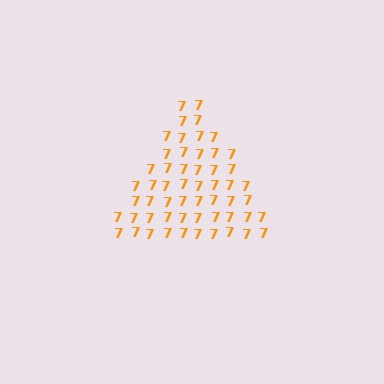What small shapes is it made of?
It is made of small digit 7's.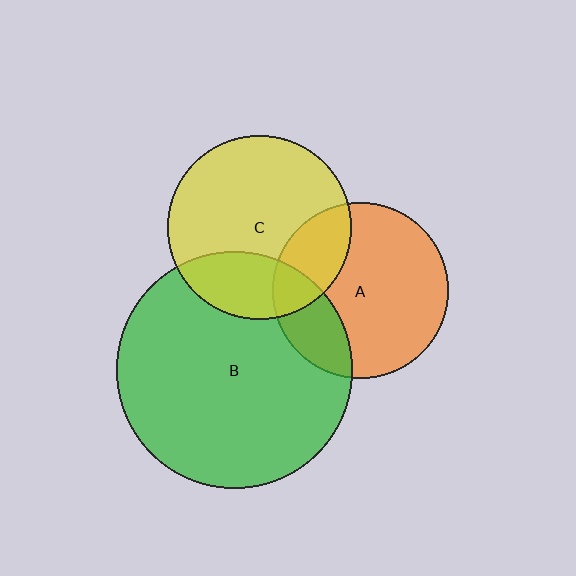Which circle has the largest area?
Circle B (green).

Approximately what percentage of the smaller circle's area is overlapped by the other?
Approximately 25%.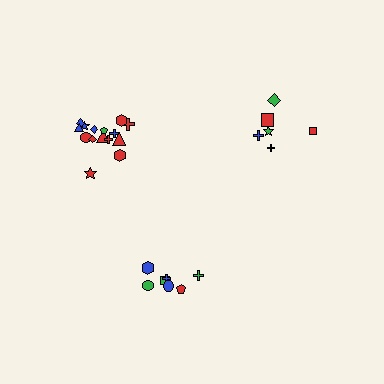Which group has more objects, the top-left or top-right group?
The top-left group.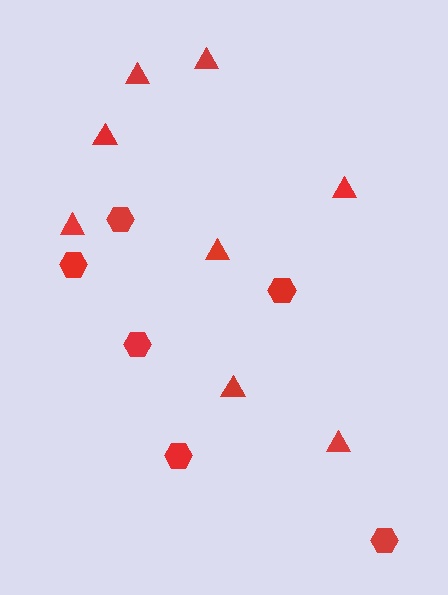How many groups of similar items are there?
There are 2 groups: one group of hexagons (6) and one group of triangles (8).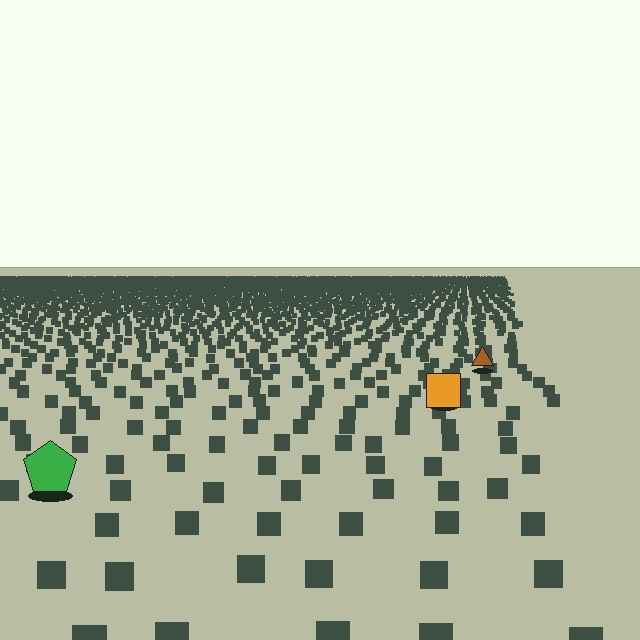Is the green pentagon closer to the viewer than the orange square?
Yes. The green pentagon is closer — you can tell from the texture gradient: the ground texture is coarser near it.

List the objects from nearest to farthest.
From nearest to farthest: the green pentagon, the orange square, the brown triangle.